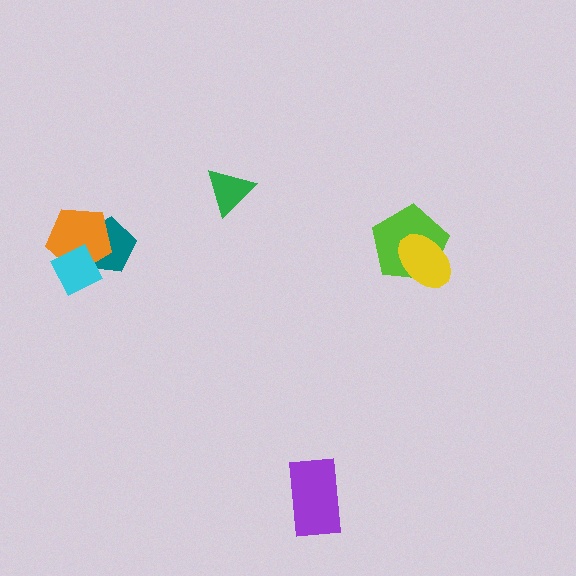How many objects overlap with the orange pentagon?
2 objects overlap with the orange pentagon.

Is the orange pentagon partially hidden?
Yes, it is partially covered by another shape.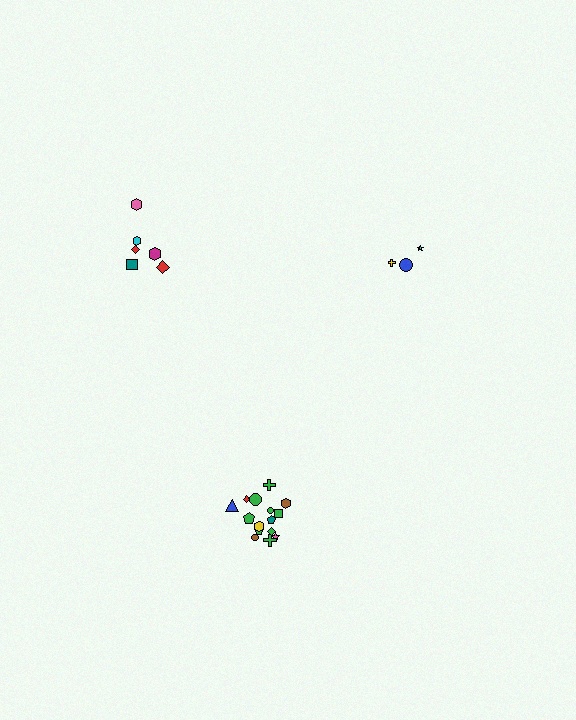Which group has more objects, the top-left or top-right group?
The top-left group.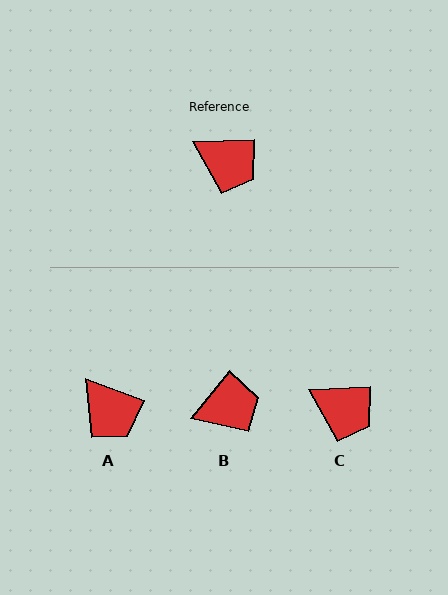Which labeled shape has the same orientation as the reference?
C.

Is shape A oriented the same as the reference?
No, it is off by about 23 degrees.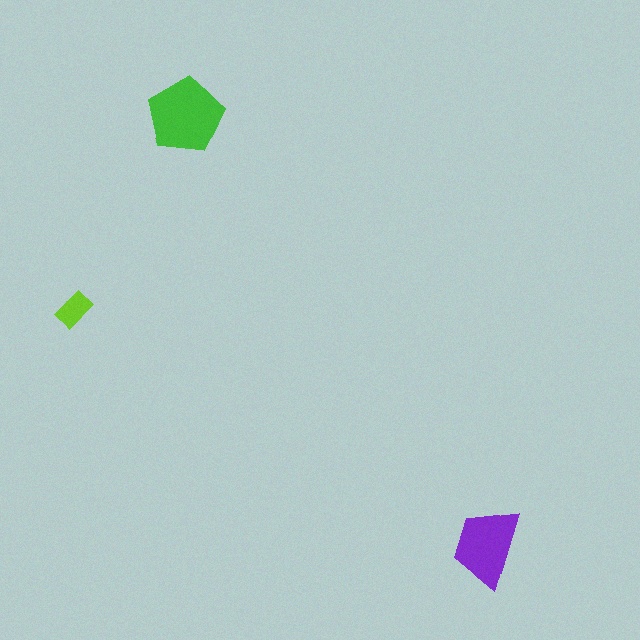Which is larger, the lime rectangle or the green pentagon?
The green pentagon.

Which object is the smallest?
The lime rectangle.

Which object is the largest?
The green pentagon.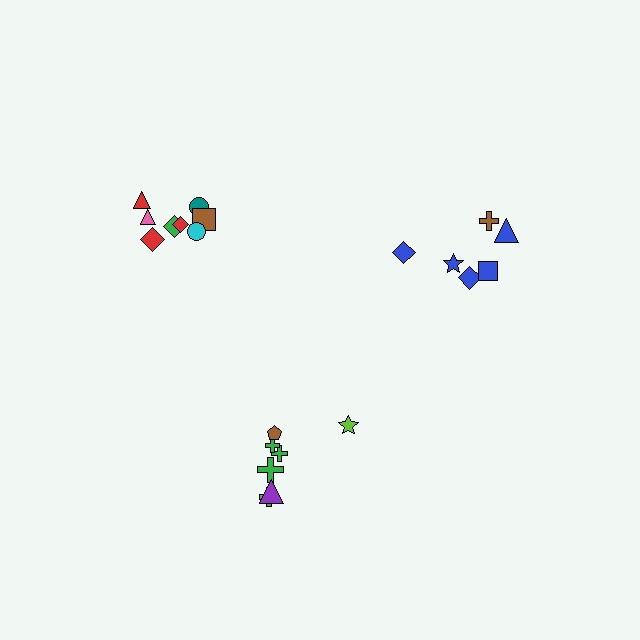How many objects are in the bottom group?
There are 7 objects.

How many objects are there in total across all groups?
There are 21 objects.